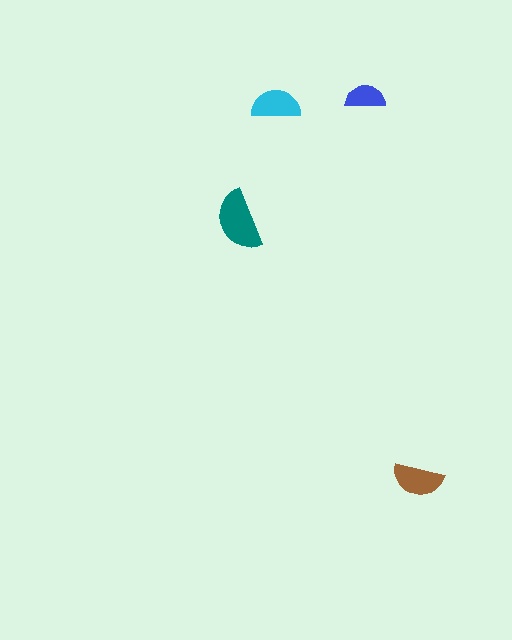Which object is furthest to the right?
The brown semicircle is rightmost.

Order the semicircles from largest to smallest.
the teal one, the brown one, the cyan one, the blue one.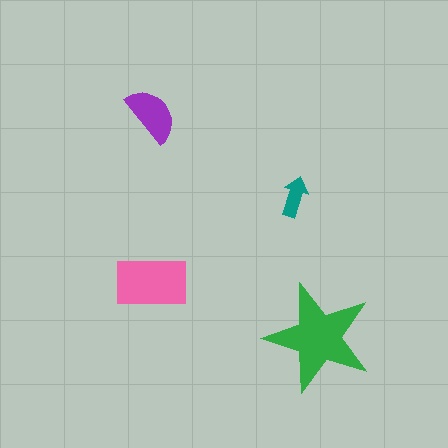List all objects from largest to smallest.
The green star, the pink rectangle, the purple semicircle, the teal arrow.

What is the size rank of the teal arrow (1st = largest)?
4th.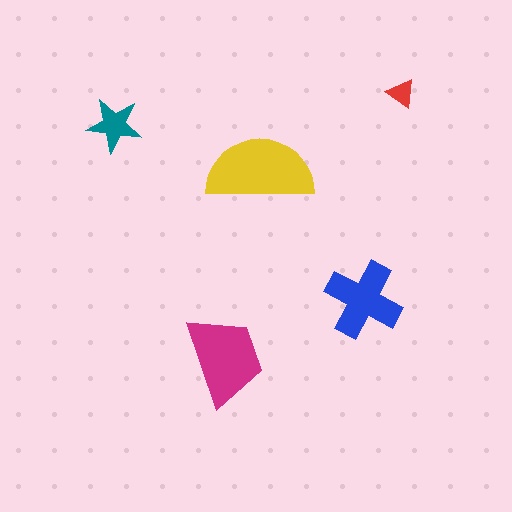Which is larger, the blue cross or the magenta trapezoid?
The magenta trapezoid.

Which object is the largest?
The yellow semicircle.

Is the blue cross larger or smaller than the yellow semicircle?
Smaller.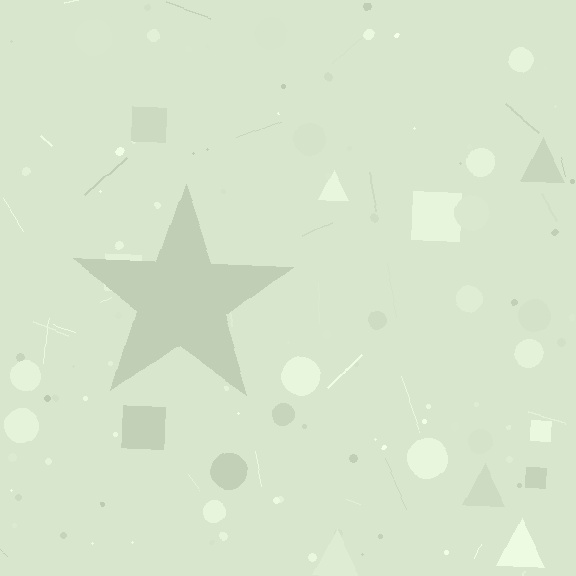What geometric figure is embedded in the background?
A star is embedded in the background.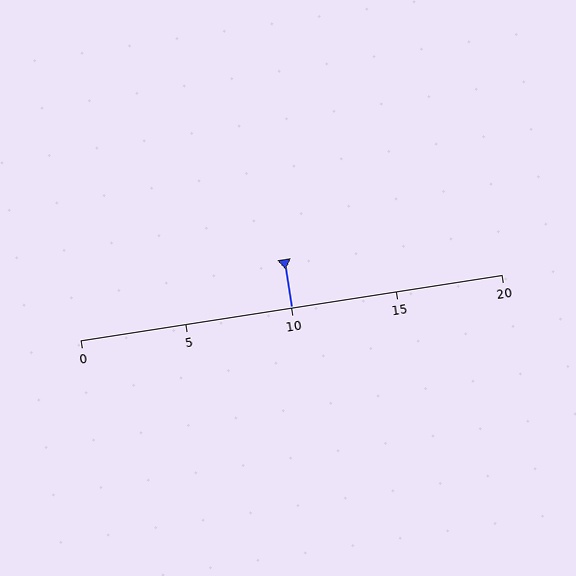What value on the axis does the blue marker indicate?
The marker indicates approximately 10.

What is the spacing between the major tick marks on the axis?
The major ticks are spaced 5 apart.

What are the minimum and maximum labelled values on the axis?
The axis runs from 0 to 20.